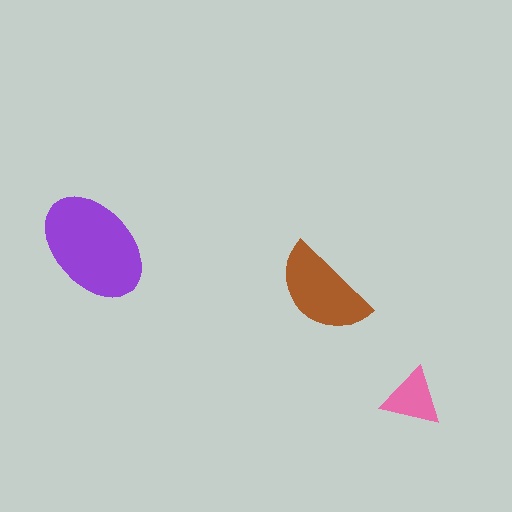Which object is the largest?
The purple ellipse.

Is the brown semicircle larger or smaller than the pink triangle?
Larger.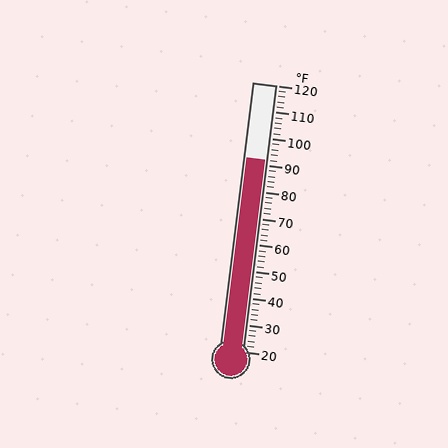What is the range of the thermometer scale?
The thermometer scale ranges from 20°F to 120°F.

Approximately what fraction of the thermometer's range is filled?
The thermometer is filled to approximately 70% of its range.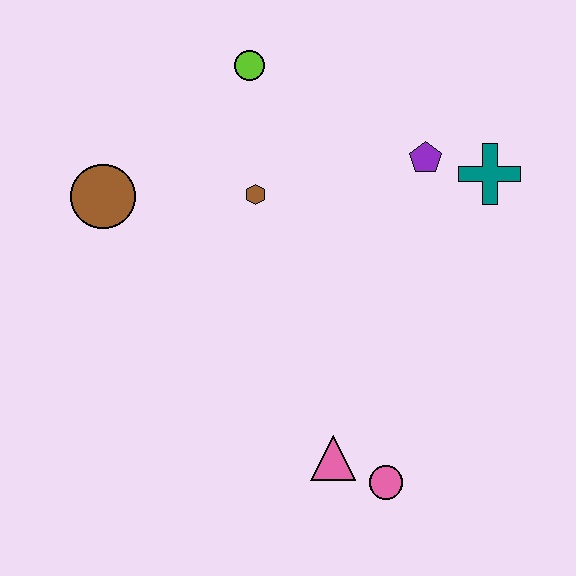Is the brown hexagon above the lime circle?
No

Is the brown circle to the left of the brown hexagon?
Yes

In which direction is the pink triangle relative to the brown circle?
The pink triangle is below the brown circle.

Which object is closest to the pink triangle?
The pink circle is closest to the pink triangle.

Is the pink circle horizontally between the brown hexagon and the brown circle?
No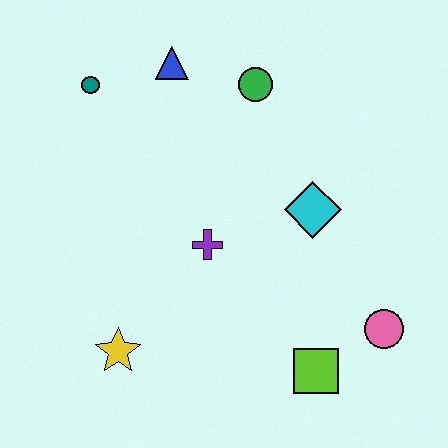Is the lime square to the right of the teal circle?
Yes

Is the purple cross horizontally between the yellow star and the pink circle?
Yes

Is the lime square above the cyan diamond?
No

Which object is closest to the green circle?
The blue triangle is closest to the green circle.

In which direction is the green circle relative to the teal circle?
The green circle is to the right of the teal circle.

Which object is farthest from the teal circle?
The pink circle is farthest from the teal circle.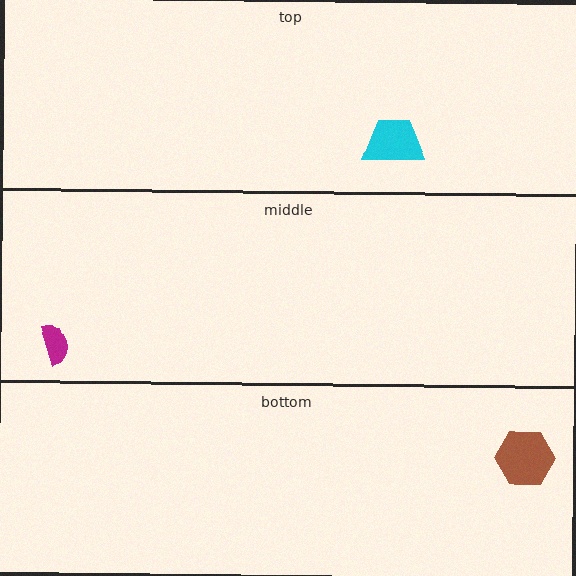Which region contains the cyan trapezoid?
The top region.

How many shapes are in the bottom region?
1.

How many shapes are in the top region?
1.